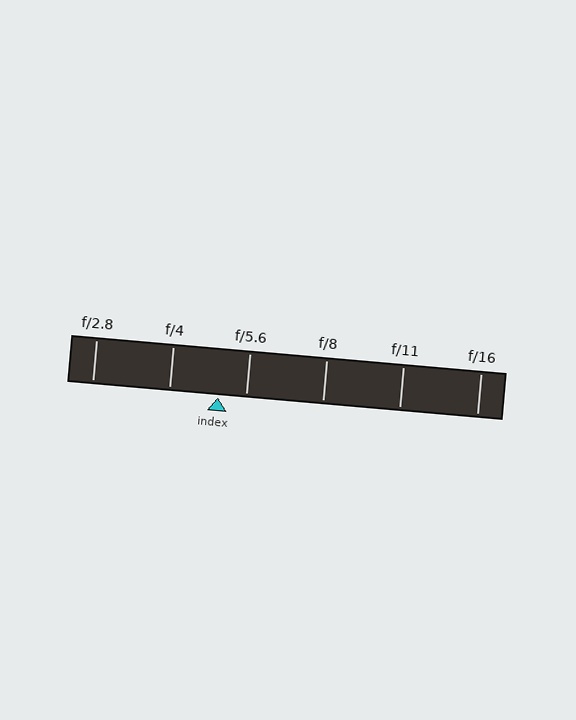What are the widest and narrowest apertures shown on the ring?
The widest aperture shown is f/2.8 and the narrowest is f/16.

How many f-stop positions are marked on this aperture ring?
There are 6 f-stop positions marked.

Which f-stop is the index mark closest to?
The index mark is closest to f/5.6.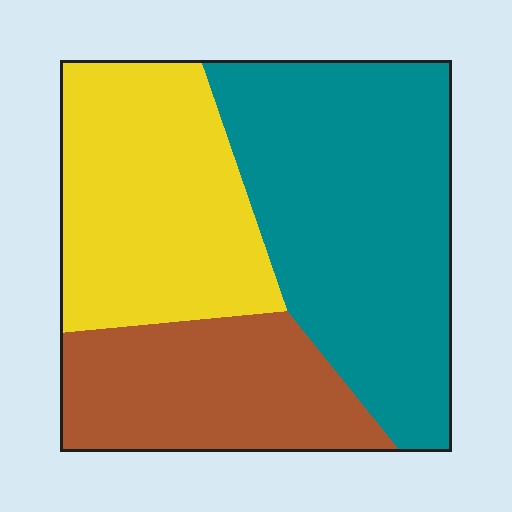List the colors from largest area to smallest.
From largest to smallest: teal, yellow, brown.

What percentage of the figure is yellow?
Yellow takes up about one third (1/3) of the figure.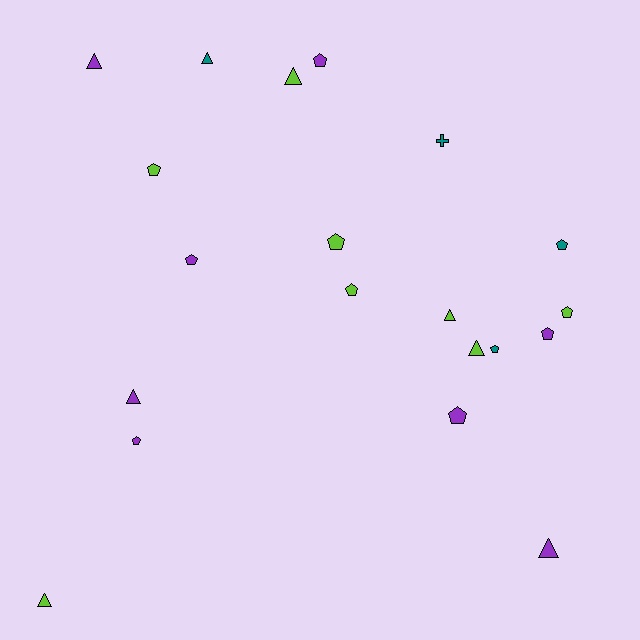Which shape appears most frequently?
Pentagon, with 11 objects.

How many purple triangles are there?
There are 3 purple triangles.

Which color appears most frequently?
Lime, with 8 objects.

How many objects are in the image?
There are 20 objects.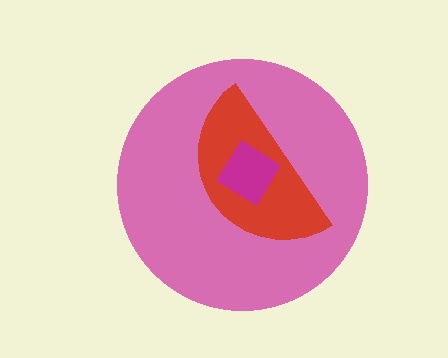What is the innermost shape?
The magenta diamond.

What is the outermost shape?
The pink circle.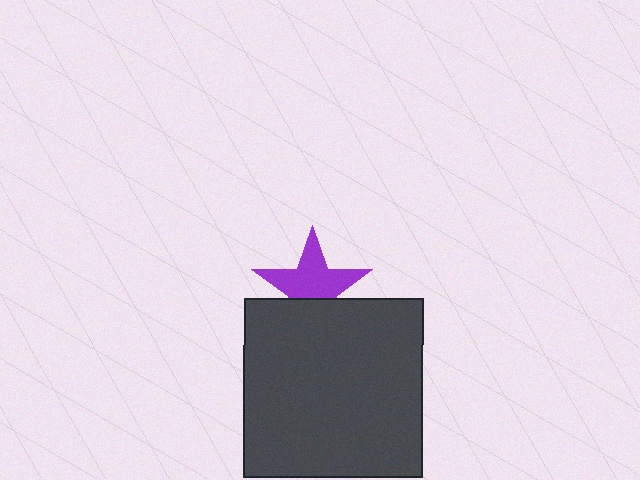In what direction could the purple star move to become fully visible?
The purple star could move up. That would shift it out from behind the dark gray square entirely.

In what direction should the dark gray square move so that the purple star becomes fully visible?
The dark gray square should move down. That is the shortest direction to clear the overlap and leave the purple star fully visible.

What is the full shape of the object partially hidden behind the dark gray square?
The partially hidden object is a purple star.